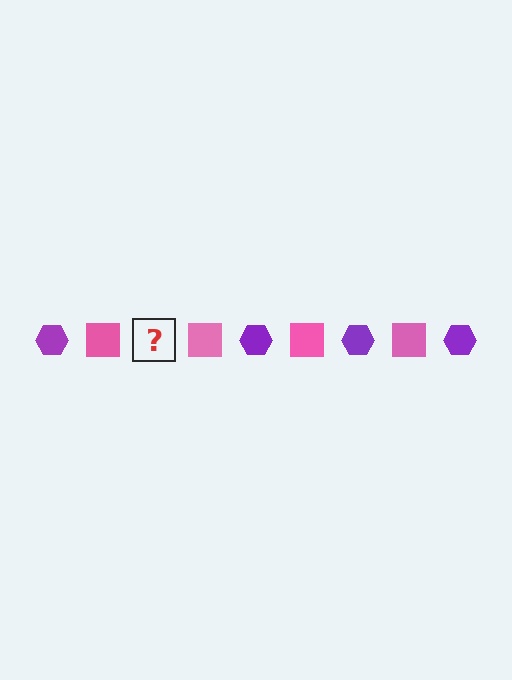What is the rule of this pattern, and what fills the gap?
The rule is that the pattern alternates between purple hexagon and pink square. The gap should be filled with a purple hexagon.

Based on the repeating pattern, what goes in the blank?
The blank should be a purple hexagon.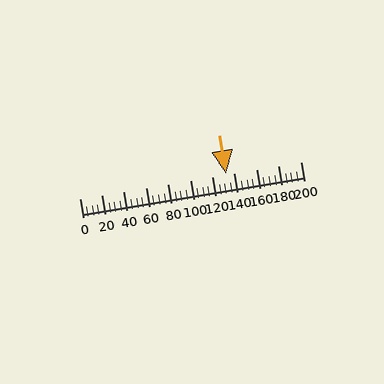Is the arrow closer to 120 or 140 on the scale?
The arrow is closer to 140.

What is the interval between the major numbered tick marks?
The major tick marks are spaced 20 units apart.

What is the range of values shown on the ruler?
The ruler shows values from 0 to 200.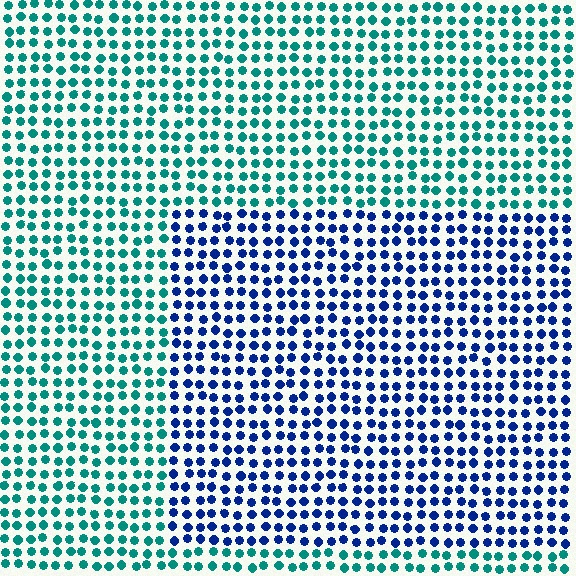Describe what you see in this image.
The image is filled with small teal elements in a uniform arrangement. A rectangle-shaped region is visible where the elements are tinted to a slightly different hue, forming a subtle color boundary.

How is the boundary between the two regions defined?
The boundary is defined purely by a slight shift in hue (about 52 degrees). Spacing, size, and orientation are identical on both sides.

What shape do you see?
I see a rectangle.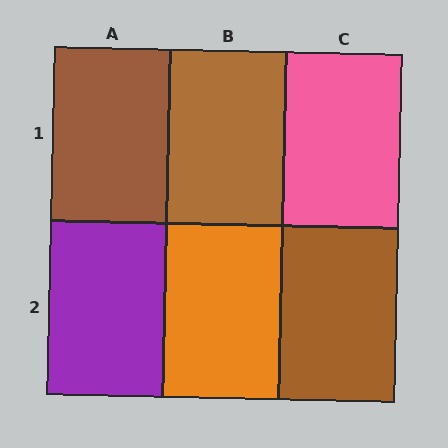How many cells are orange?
1 cell is orange.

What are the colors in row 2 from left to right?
Purple, orange, brown.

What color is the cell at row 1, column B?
Brown.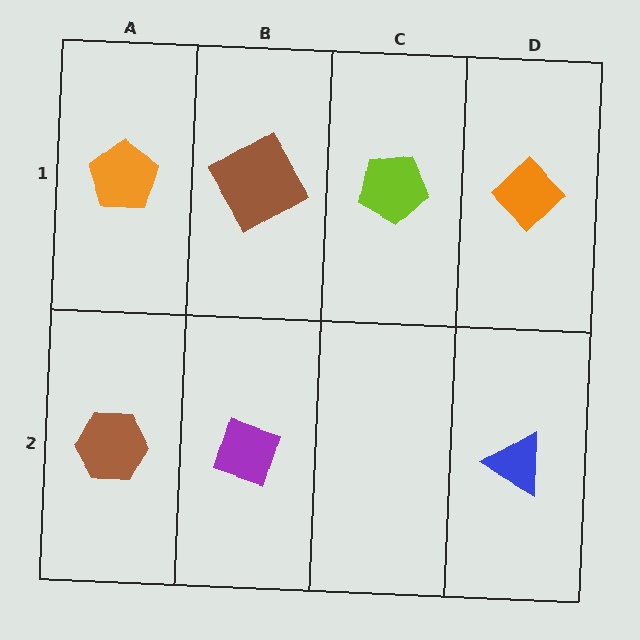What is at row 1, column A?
An orange pentagon.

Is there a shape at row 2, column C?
No, that cell is empty.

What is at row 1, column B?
A brown diamond.